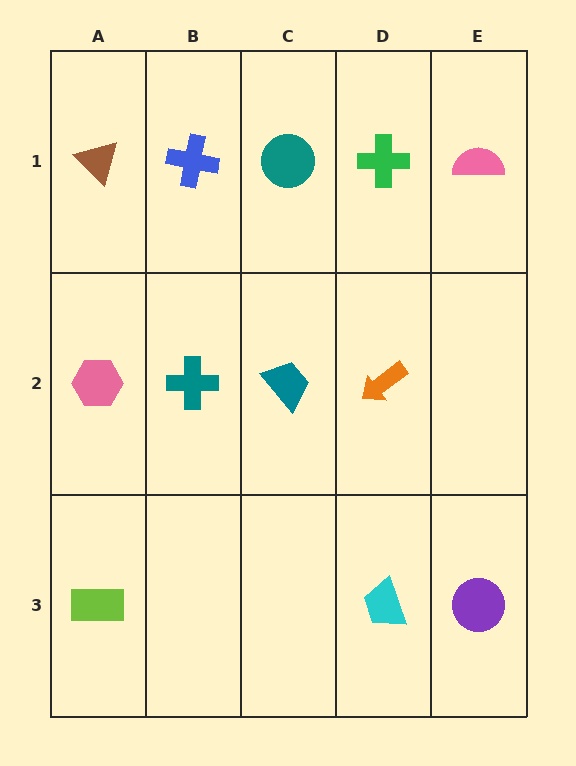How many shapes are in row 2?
4 shapes.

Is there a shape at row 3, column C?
No, that cell is empty.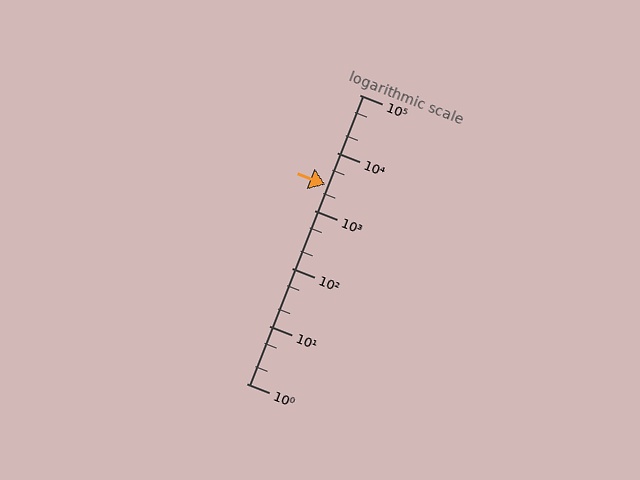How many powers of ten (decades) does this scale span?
The scale spans 5 decades, from 1 to 100000.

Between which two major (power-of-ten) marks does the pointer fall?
The pointer is between 1000 and 10000.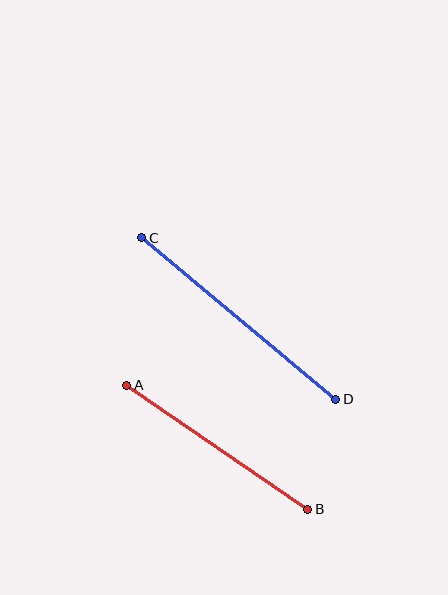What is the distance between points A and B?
The distance is approximately 219 pixels.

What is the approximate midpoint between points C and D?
The midpoint is at approximately (239, 319) pixels.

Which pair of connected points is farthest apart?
Points C and D are farthest apart.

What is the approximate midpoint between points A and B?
The midpoint is at approximately (217, 447) pixels.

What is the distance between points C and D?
The distance is approximately 252 pixels.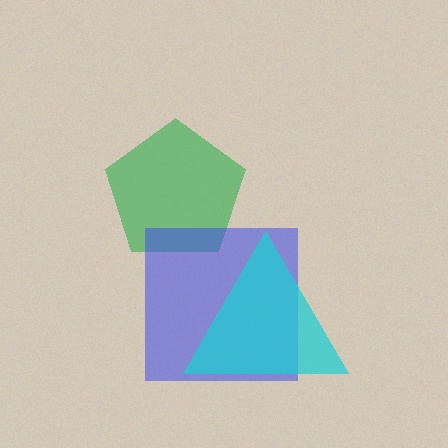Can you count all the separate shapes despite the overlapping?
Yes, there are 3 separate shapes.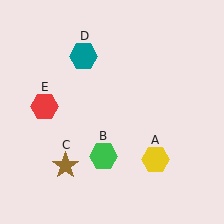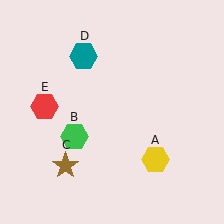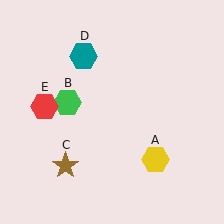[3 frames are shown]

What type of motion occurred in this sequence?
The green hexagon (object B) rotated clockwise around the center of the scene.